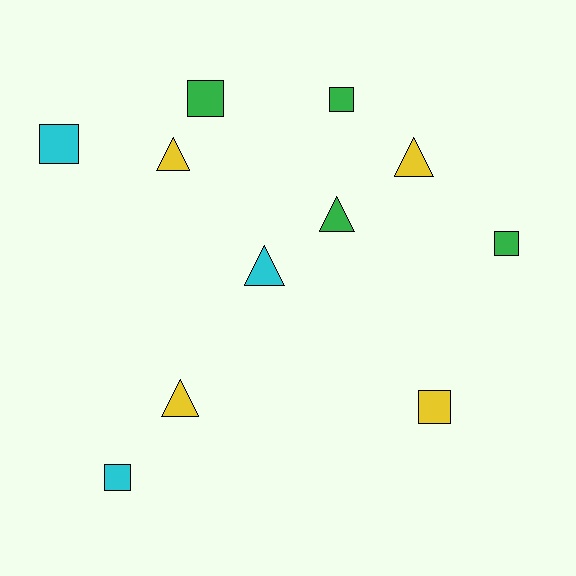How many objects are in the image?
There are 11 objects.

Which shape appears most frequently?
Square, with 6 objects.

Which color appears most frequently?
Green, with 4 objects.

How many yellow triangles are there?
There are 3 yellow triangles.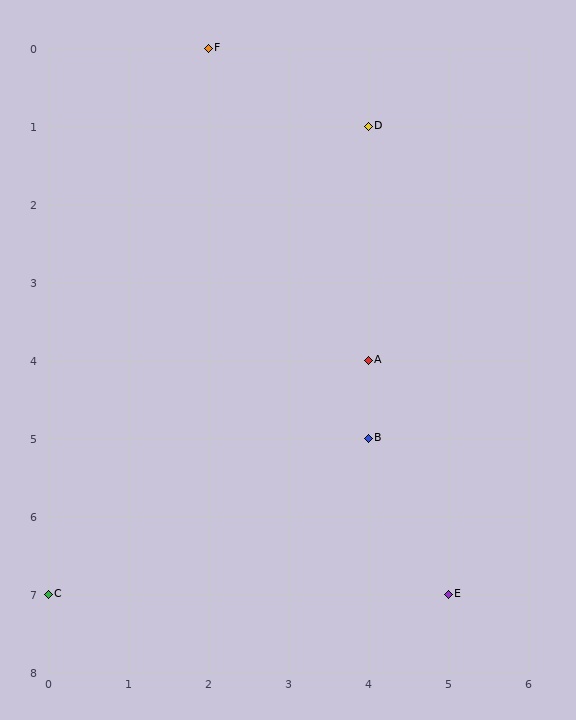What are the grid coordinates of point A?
Point A is at grid coordinates (4, 4).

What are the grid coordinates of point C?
Point C is at grid coordinates (0, 7).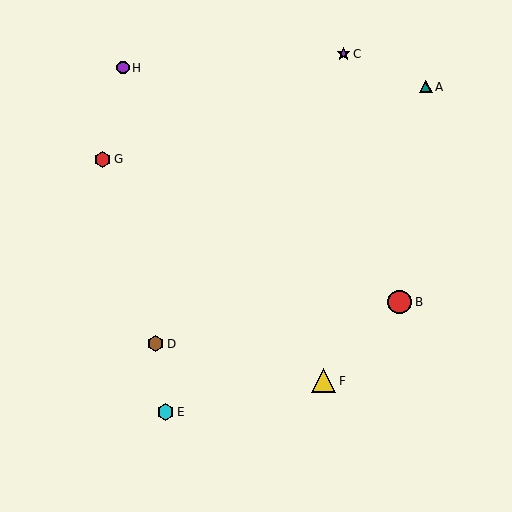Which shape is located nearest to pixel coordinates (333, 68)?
The purple star (labeled C) at (344, 54) is nearest to that location.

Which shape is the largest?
The yellow triangle (labeled F) is the largest.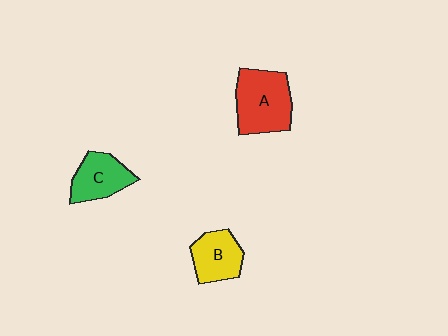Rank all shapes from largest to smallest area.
From largest to smallest: A (red), C (green), B (yellow).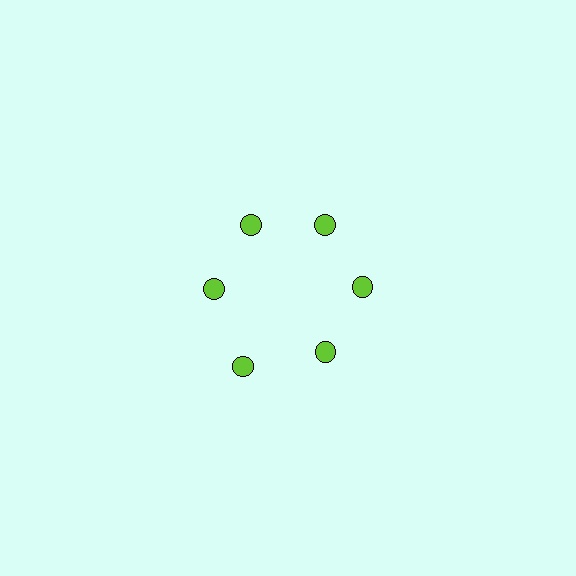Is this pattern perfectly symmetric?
No. The 6 lime circles are arranged in a ring, but one element near the 7 o'clock position is pushed outward from the center, breaking the 6-fold rotational symmetry.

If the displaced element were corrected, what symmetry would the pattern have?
It would have 6-fold rotational symmetry — the pattern would map onto itself every 60 degrees.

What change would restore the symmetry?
The symmetry would be restored by moving it inward, back onto the ring so that all 6 circles sit at equal angles and equal distance from the center.